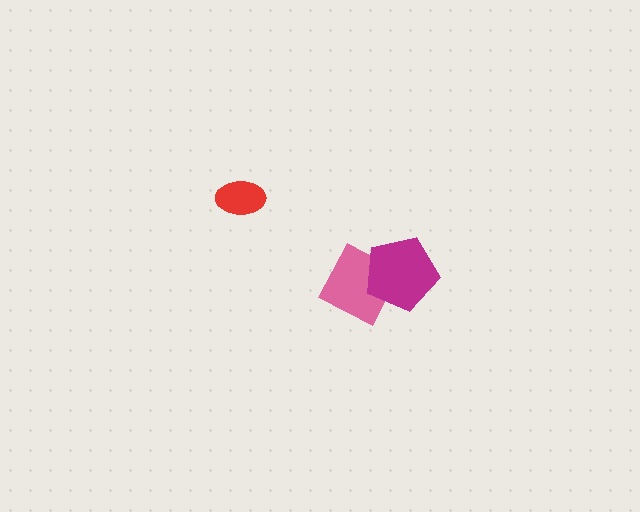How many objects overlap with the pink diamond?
1 object overlaps with the pink diamond.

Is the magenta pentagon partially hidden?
No, no other shape covers it.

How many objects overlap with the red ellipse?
0 objects overlap with the red ellipse.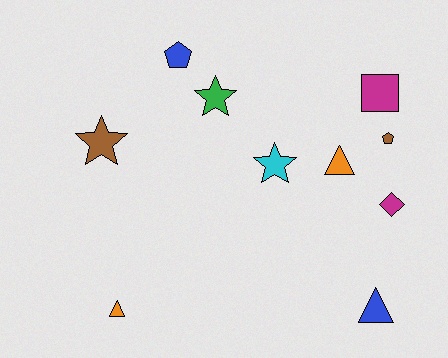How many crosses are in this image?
There are no crosses.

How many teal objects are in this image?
There are no teal objects.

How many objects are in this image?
There are 10 objects.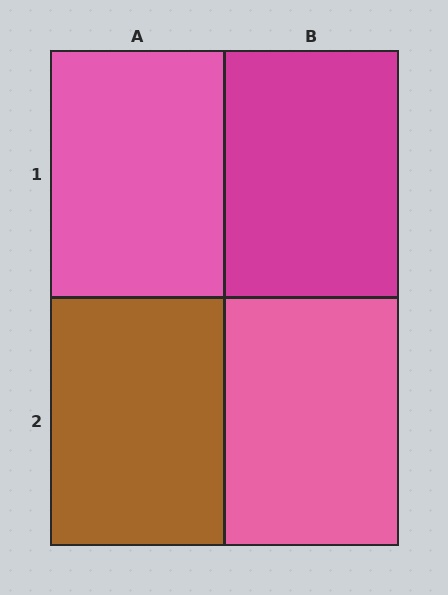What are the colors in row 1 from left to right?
Pink, magenta.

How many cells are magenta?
1 cell is magenta.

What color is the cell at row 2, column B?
Pink.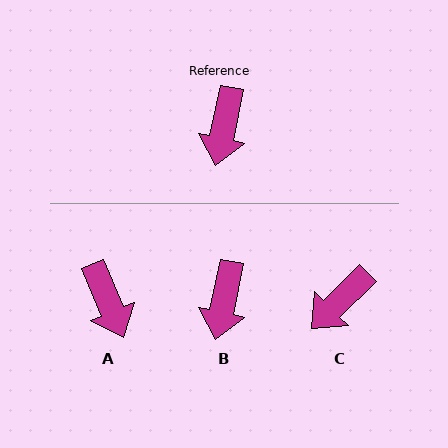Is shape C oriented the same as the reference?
No, it is off by about 34 degrees.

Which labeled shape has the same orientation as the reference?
B.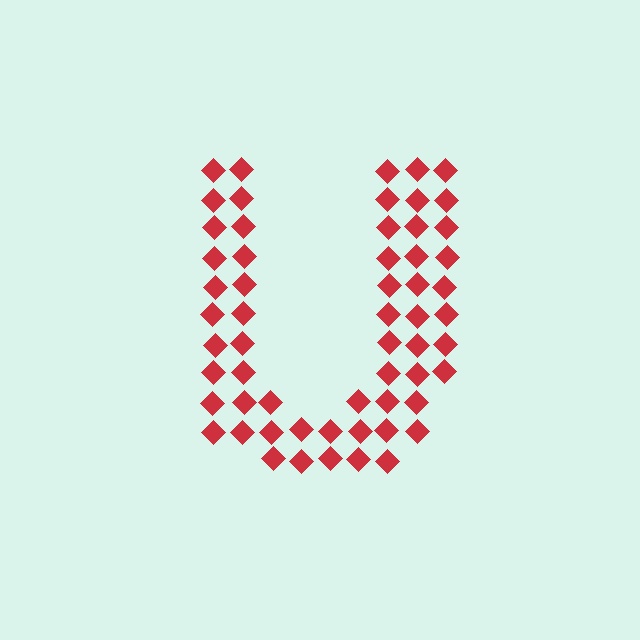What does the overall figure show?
The overall figure shows the letter U.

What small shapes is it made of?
It is made of small diamonds.